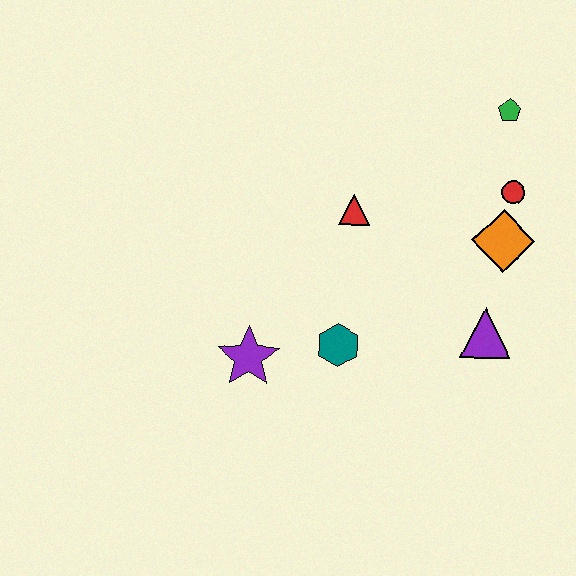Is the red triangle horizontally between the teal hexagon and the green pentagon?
Yes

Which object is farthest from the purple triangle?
The purple star is farthest from the purple triangle.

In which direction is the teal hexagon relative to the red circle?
The teal hexagon is to the left of the red circle.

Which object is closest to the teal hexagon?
The purple star is closest to the teal hexagon.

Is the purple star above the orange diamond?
No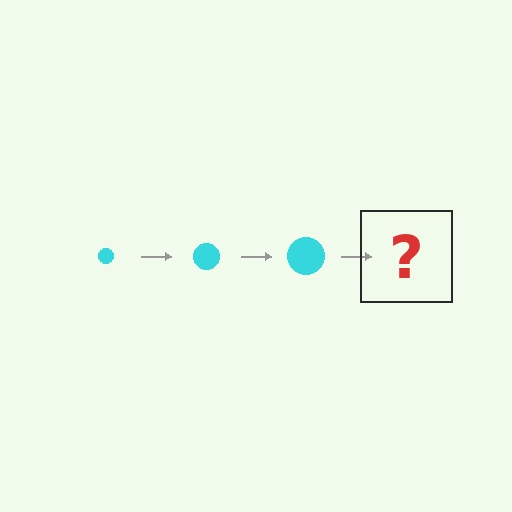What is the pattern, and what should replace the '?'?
The pattern is that the circle gets progressively larger each step. The '?' should be a cyan circle, larger than the previous one.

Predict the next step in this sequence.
The next step is a cyan circle, larger than the previous one.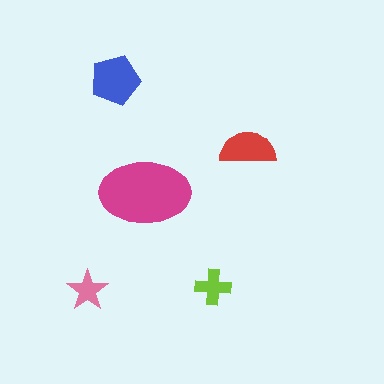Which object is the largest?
The magenta ellipse.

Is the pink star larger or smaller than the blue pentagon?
Smaller.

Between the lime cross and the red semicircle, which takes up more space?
The red semicircle.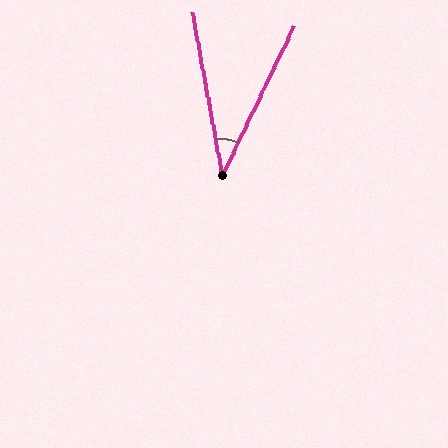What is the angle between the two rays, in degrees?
Approximately 36 degrees.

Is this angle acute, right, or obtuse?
It is acute.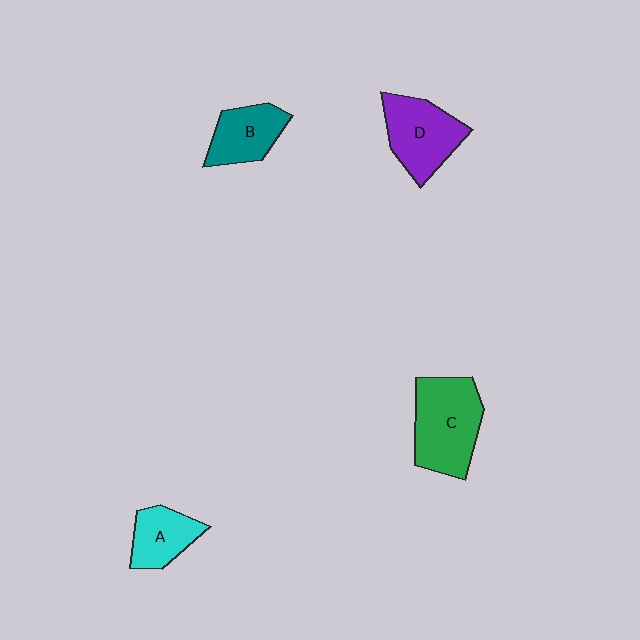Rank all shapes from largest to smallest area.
From largest to smallest: C (green), D (purple), B (teal), A (cyan).